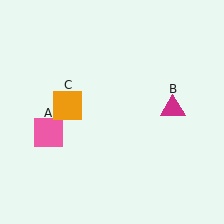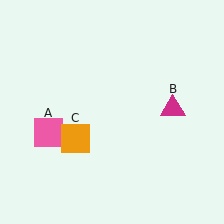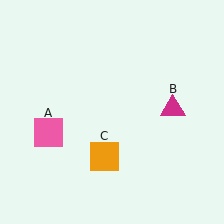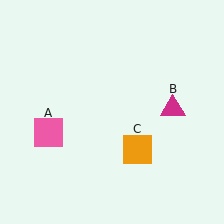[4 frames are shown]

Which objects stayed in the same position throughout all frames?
Pink square (object A) and magenta triangle (object B) remained stationary.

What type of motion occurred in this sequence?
The orange square (object C) rotated counterclockwise around the center of the scene.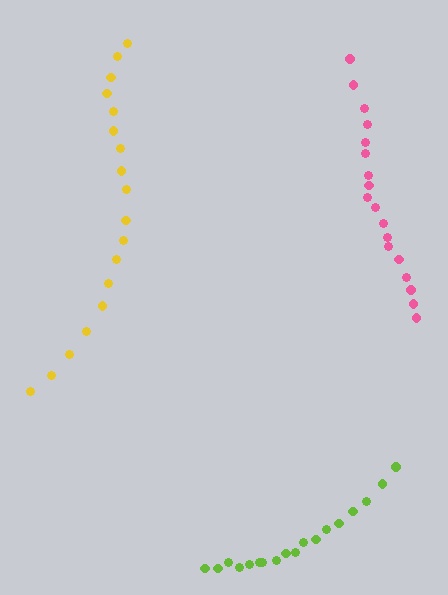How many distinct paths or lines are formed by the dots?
There are 3 distinct paths.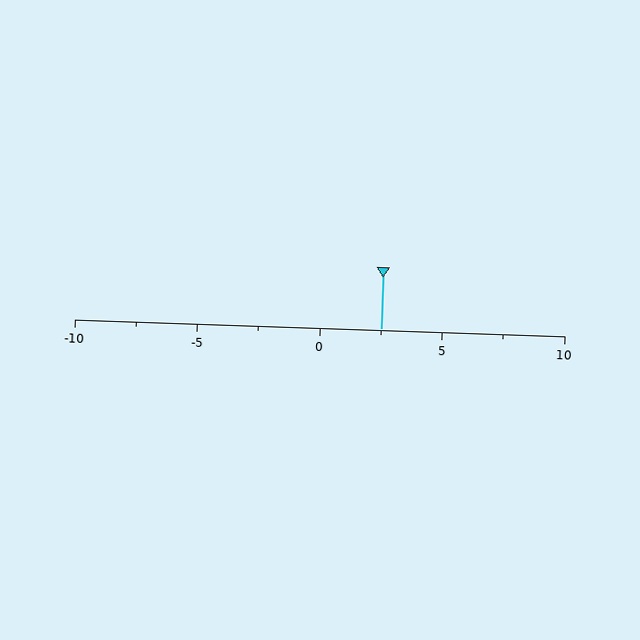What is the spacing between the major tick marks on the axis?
The major ticks are spaced 5 apart.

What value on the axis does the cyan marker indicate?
The marker indicates approximately 2.5.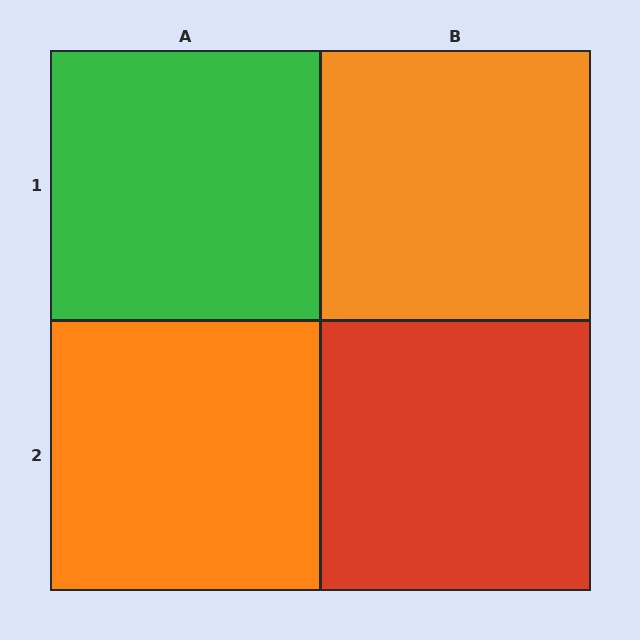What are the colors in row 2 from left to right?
Orange, red.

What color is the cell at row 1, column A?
Green.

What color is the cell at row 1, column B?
Orange.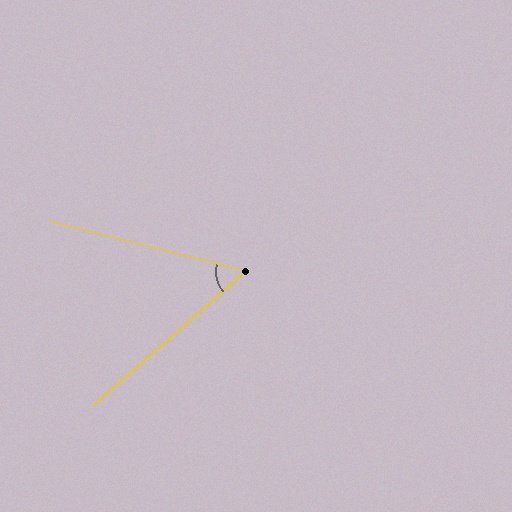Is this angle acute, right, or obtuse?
It is acute.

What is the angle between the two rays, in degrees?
Approximately 56 degrees.